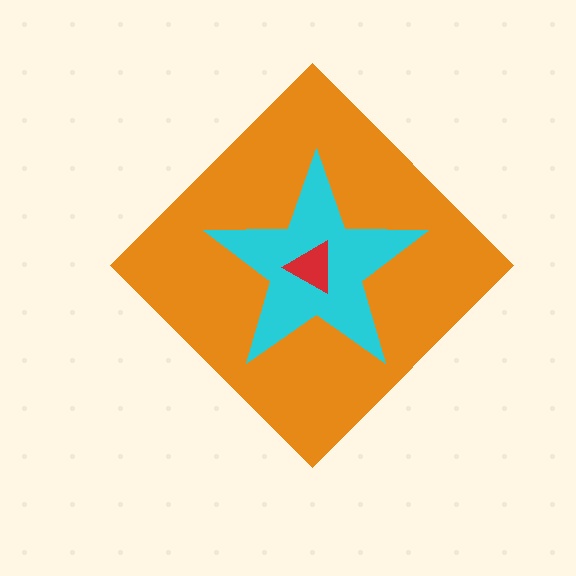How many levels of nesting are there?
3.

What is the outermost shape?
The orange diamond.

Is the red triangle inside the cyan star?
Yes.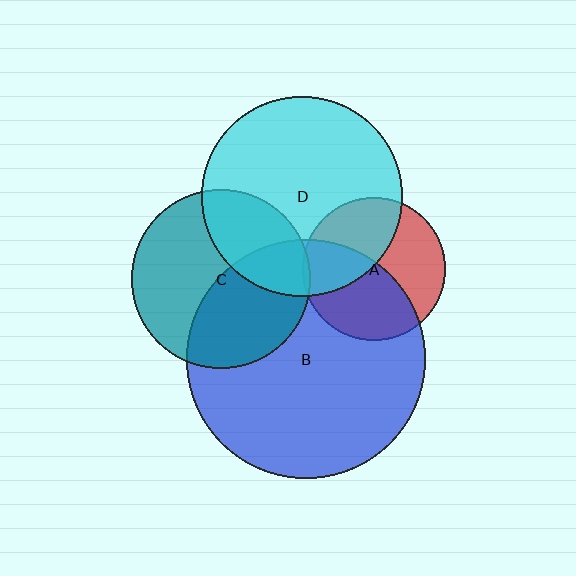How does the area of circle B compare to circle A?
Approximately 2.8 times.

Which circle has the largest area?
Circle B (blue).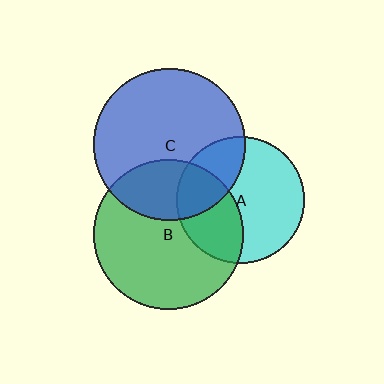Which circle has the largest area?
Circle C (blue).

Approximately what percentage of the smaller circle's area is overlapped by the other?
Approximately 30%.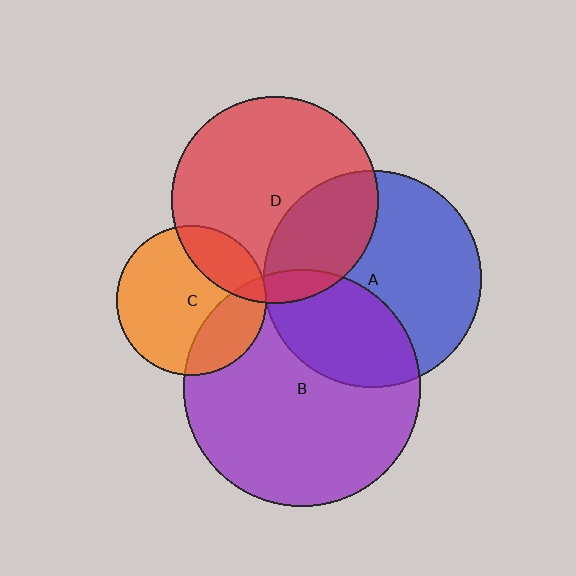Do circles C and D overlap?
Yes.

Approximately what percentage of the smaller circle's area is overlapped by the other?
Approximately 20%.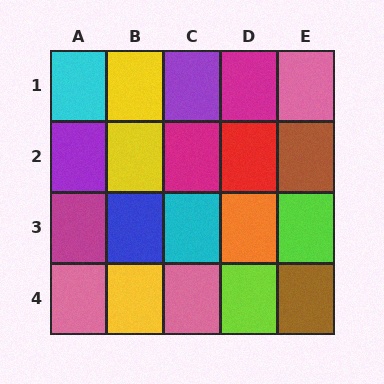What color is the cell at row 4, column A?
Pink.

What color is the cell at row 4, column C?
Pink.